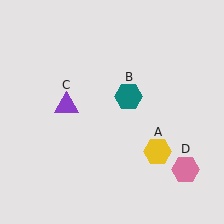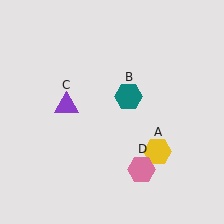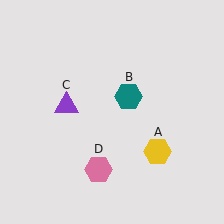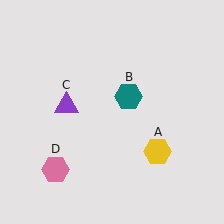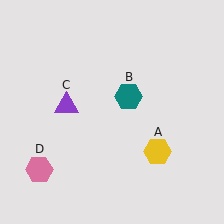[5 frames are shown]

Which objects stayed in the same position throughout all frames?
Yellow hexagon (object A) and teal hexagon (object B) and purple triangle (object C) remained stationary.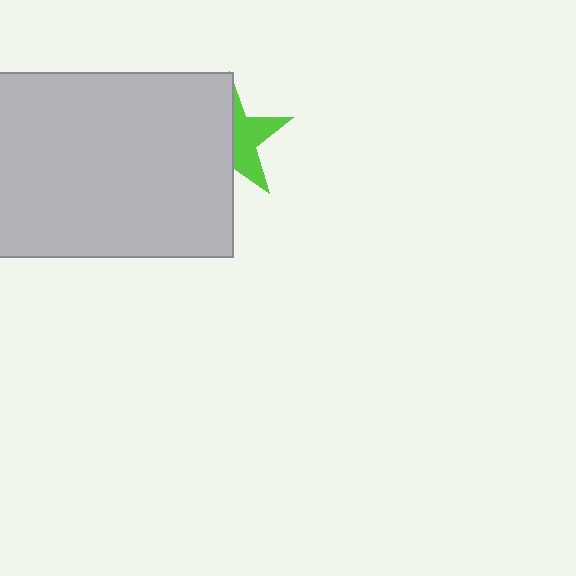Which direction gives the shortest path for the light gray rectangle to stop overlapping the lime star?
Moving left gives the shortest separation.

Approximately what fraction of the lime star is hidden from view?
Roughly 56% of the lime star is hidden behind the light gray rectangle.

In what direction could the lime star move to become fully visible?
The lime star could move right. That would shift it out from behind the light gray rectangle entirely.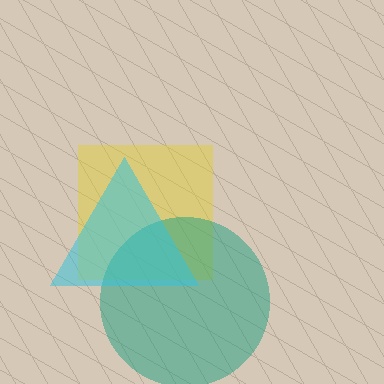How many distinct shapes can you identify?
There are 3 distinct shapes: a yellow square, a teal circle, a cyan triangle.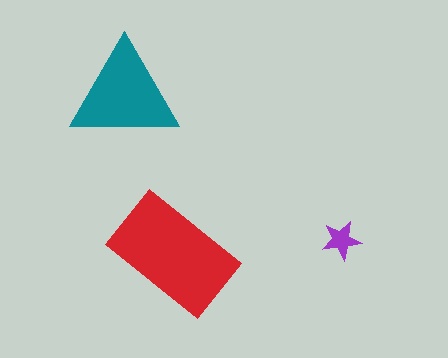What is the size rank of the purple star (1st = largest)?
3rd.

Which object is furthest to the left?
The teal triangle is leftmost.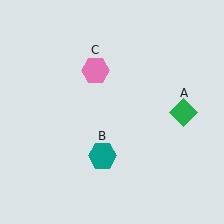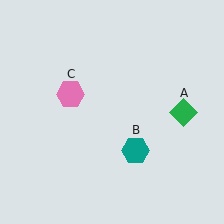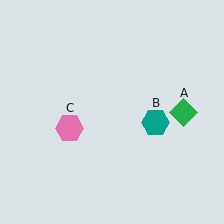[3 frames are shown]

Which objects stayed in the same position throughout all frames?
Green diamond (object A) remained stationary.